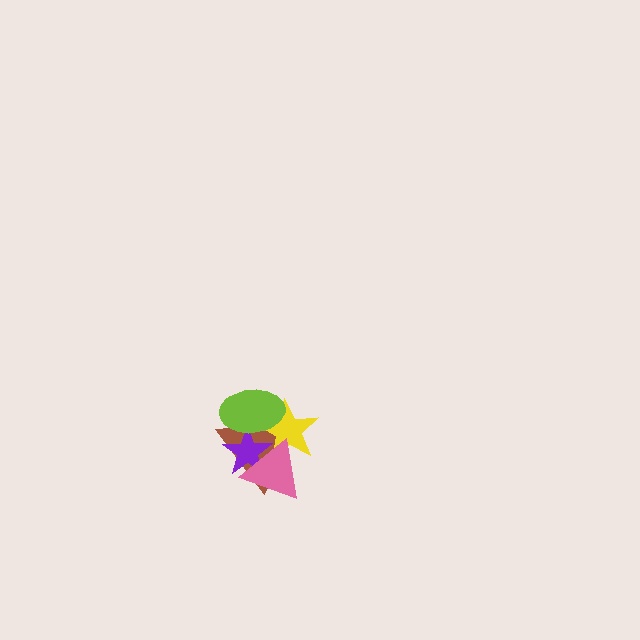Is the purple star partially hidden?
Yes, it is partially covered by another shape.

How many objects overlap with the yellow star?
4 objects overlap with the yellow star.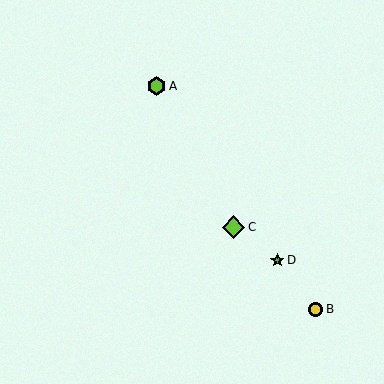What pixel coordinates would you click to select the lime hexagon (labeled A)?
Click at (157, 86) to select the lime hexagon A.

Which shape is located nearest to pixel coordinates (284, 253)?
The green star (labeled D) at (277, 260) is nearest to that location.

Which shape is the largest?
The lime diamond (labeled C) is the largest.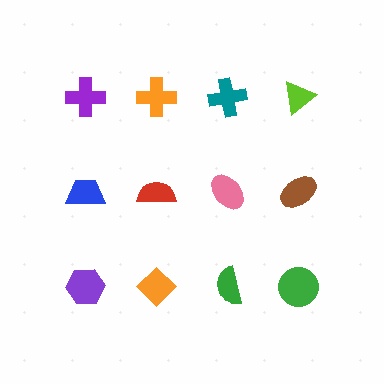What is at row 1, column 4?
A lime triangle.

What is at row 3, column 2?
An orange diamond.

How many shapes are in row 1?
4 shapes.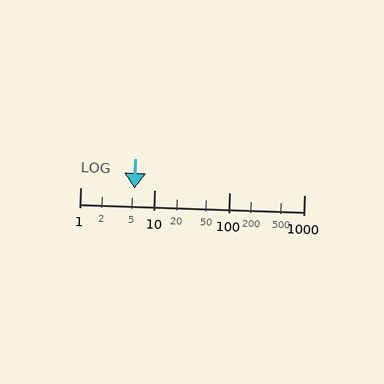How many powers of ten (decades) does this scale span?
The scale spans 3 decades, from 1 to 1000.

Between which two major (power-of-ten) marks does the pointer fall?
The pointer is between 1 and 10.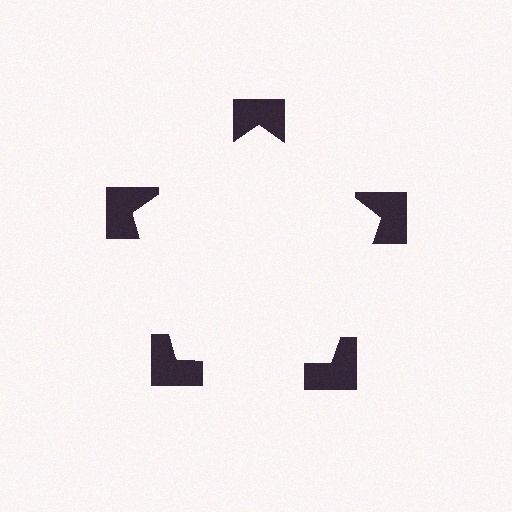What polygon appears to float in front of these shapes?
An illusory pentagon — its edges are inferred from the aligned wedge cuts in the notched squares, not physically drawn.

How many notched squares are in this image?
There are 5 — one at each vertex of the illusory pentagon.